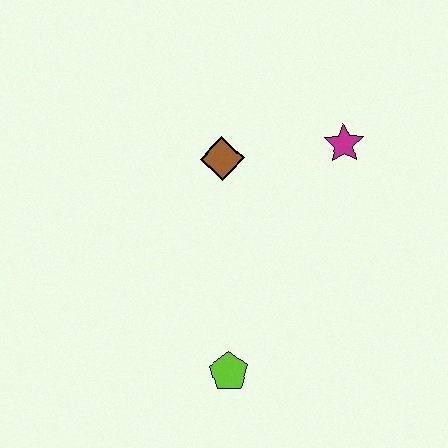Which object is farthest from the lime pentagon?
The magenta star is farthest from the lime pentagon.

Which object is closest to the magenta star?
The brown diamond is closest to the magenta star.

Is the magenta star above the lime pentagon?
Yes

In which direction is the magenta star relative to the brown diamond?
The magenta star is to the right of the brown diamond.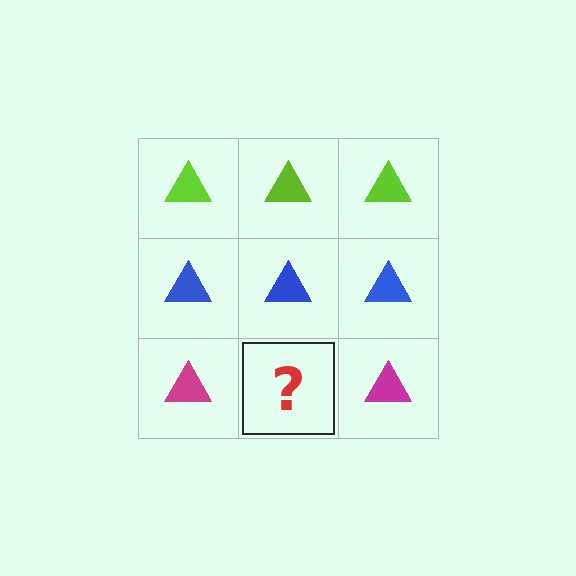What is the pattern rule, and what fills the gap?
The rule is that each row has a consistent color. The gap should be filled with a magenta triangle.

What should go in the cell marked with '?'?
The missing cell should contain a magenta triangle.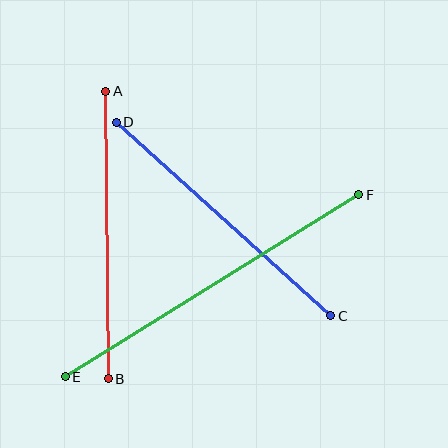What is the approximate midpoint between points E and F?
The midpoint is at approximately (212, 286) pixels.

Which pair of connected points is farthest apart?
Points E and F are farthest apart.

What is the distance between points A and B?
The distance is approximately 288 pixels.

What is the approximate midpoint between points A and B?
The midpoint is at approximately (107, 235) pixels.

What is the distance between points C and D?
The distance is approximately 289 pixels.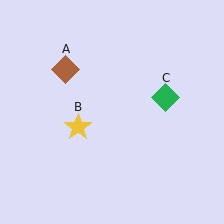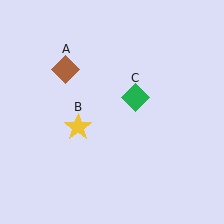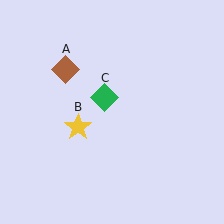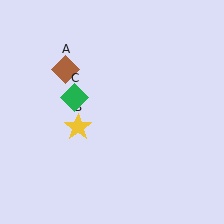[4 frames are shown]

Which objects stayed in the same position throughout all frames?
Brown diamond (object A) and yellow star (object B) remained stationary.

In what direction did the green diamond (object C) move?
The green diamond (object C) moved left.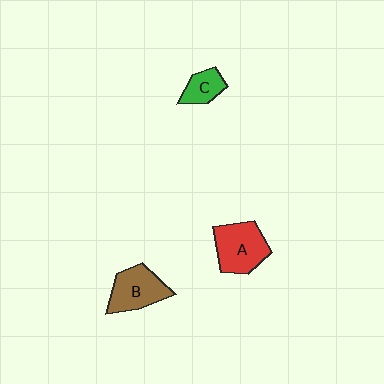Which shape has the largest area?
Shape A (red).